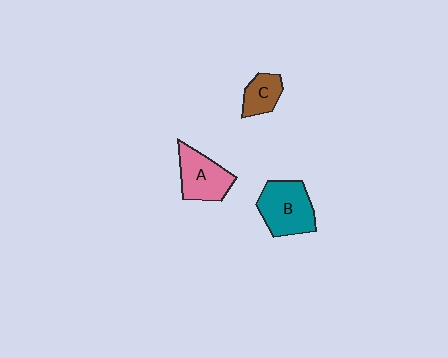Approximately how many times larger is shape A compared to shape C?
Approximately 1.6 times.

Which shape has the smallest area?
Shape C (brown).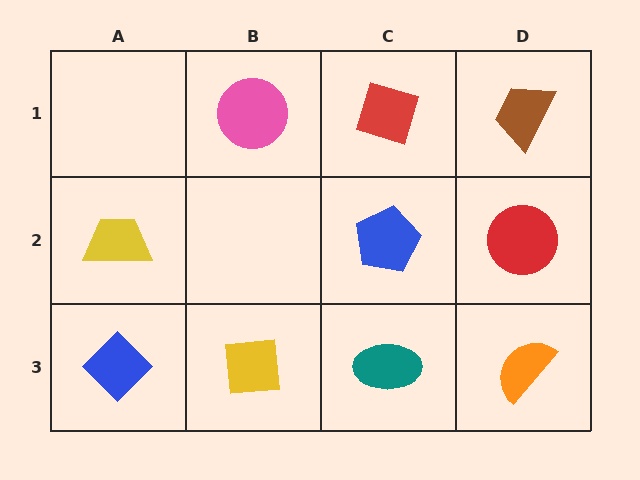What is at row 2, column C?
A blue pentagon.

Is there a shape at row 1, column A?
No, that cell is empty.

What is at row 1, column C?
A red diamond.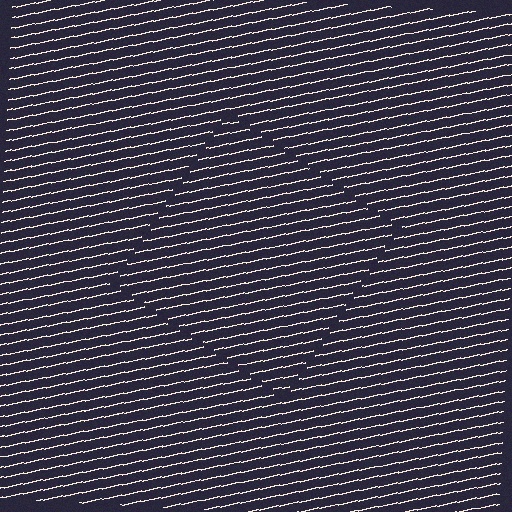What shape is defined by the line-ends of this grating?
An illusory square. The interior of the shape contains the same grating, shifted by half a period — the contour is defined by the phase discontinuity where line-ends from the inner and outer gratings abut.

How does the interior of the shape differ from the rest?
The interior of the shape contains the same grating, shifted by half a period — the contour is defined by the phase discontinuity where line-ends from the inner and outer gratings abut.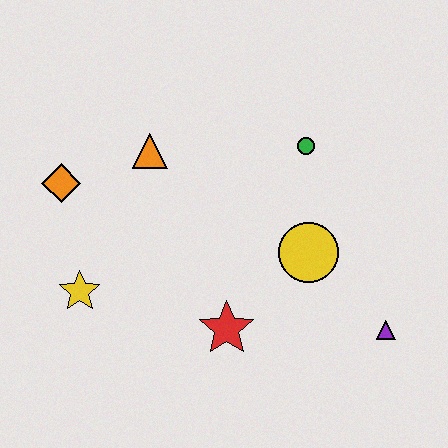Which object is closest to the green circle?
The yellow circle is closest to the green circle.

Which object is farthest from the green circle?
The yellow star is farthest from the green circle.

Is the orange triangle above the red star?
Yes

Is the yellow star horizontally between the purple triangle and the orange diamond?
Yes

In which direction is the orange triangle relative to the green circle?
The orange triangle is to the left of the green circle.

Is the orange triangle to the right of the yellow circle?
No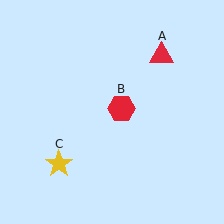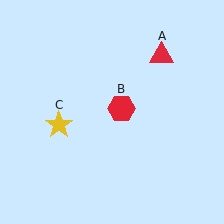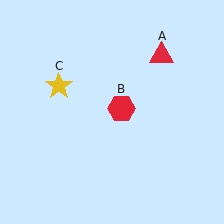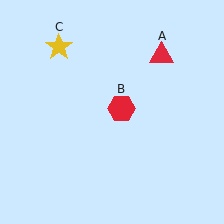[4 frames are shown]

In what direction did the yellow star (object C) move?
The yellow star (object C) moved up.